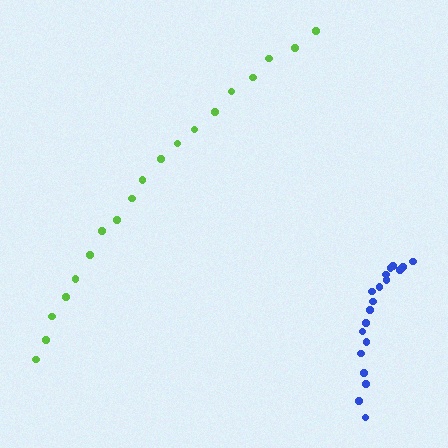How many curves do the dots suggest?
There are 2 distinct paths.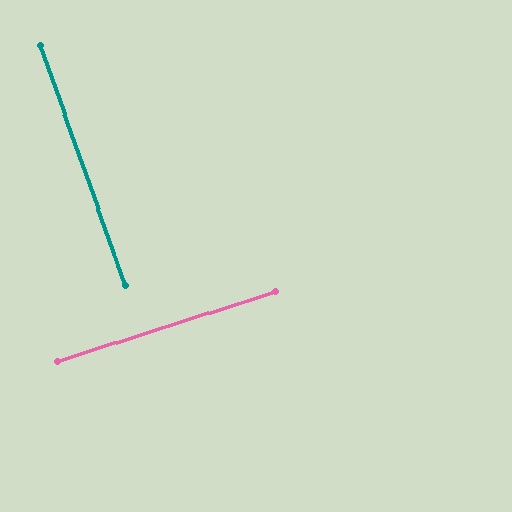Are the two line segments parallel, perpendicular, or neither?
Perpendicular — they meet at approximately 88°.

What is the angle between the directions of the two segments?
Approximately 88 degrees.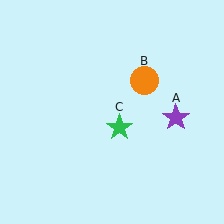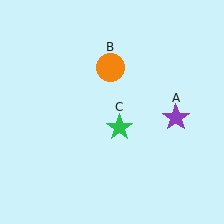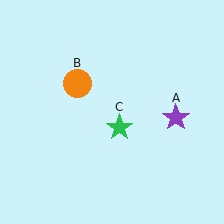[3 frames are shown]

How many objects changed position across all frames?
1 object changed position: orange circle (object B).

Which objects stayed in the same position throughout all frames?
Purple star (object A) and green star (object C) remained stationary.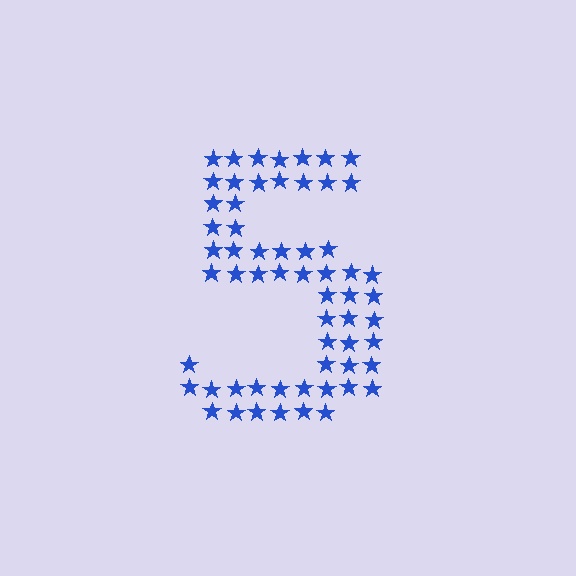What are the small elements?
The small elements are stars.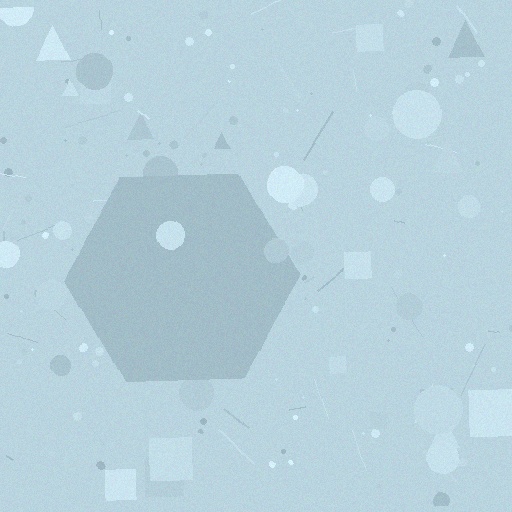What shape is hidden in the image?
A hexagon is hidden in the image.